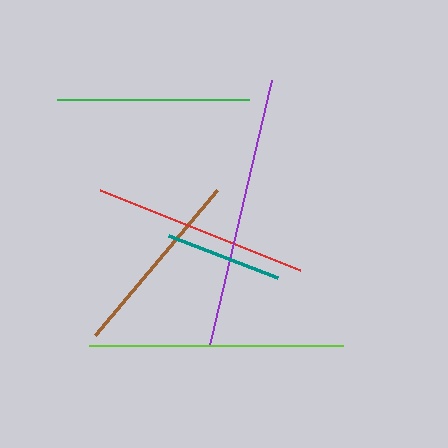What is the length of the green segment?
The green segment is approximately 193 pixels long.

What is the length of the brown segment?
The brown segment is approximately 189 pixels long.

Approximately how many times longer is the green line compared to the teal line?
The green line is approximately 1.6 times the length of the teal line.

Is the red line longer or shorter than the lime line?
The lime line is longer than the red line.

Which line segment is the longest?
The purple line is the longest at approximately 272 pixels.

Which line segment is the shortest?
The teal line is the shortest at approximately 117 pixels.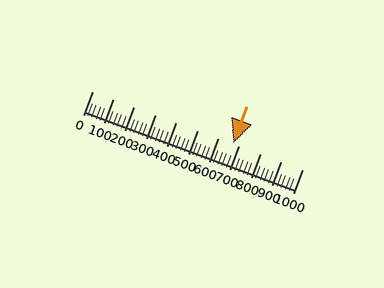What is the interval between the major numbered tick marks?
The major tick marks are spaced 100 units apart.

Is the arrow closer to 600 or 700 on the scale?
The arrow is closer to 700.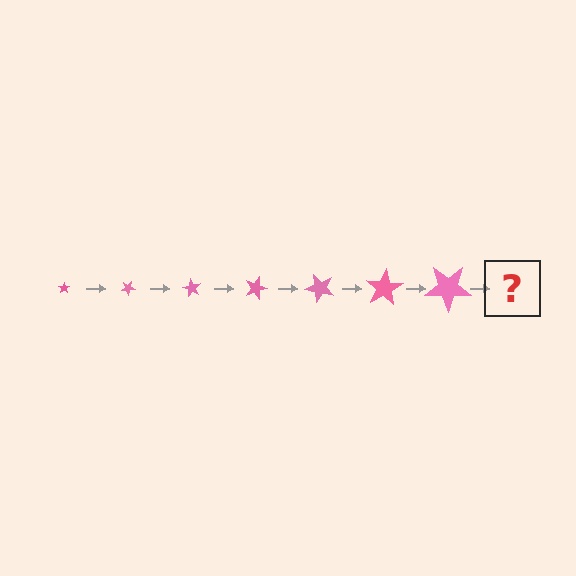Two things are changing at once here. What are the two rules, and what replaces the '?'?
The two rules are that the star grows larger each step and it rotates 30 degrees each step. The '?' should be a star, larger than the previous one and rotated 210 degrees from the start.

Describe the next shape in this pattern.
It should be a star, larger than the previous one and rotated 210 degrees from the start.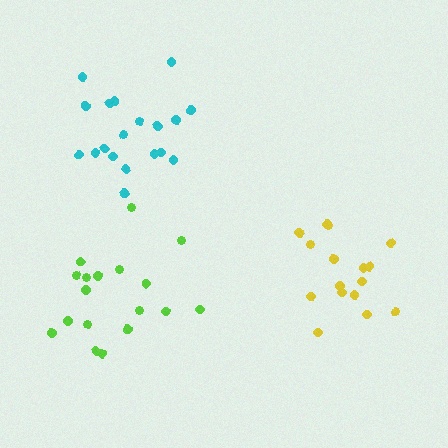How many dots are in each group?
Group 1: 19 dots, Group 2: 18 dots, Group 3: 16 dots (53 total).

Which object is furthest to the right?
The yellow cluster is rightmost.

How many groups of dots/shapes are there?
There are 3 groups.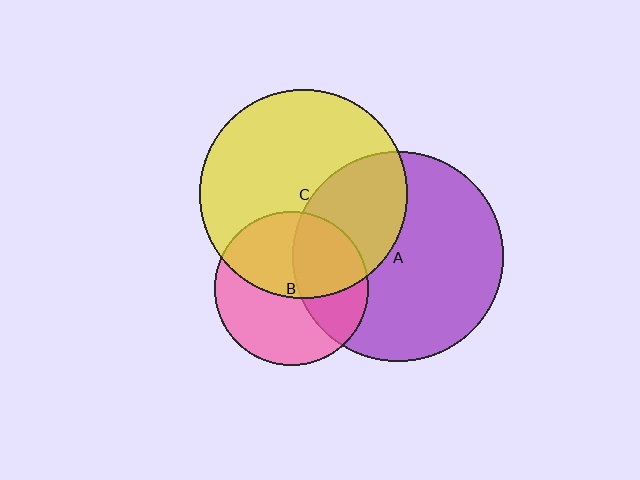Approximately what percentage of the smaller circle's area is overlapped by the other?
Approximately 40%.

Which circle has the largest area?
Circle A (purple).